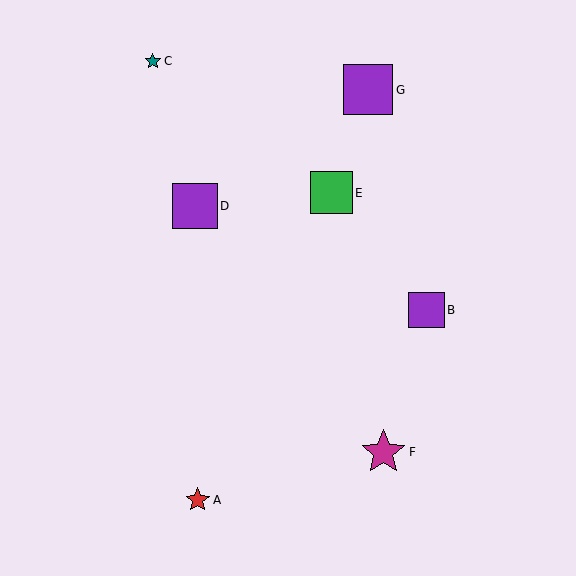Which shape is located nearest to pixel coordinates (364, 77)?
The purple square (labeled G) at (368, 90) is nearest to that location.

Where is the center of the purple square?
The center of the purple square is at (426, 310).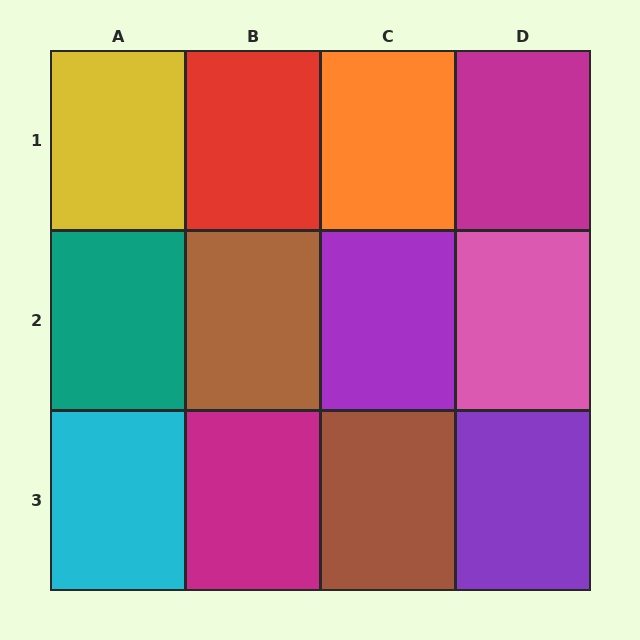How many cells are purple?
2 cells are purple.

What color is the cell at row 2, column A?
Teal.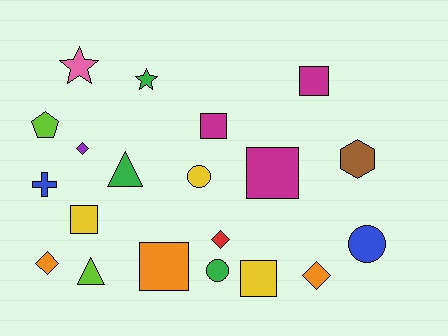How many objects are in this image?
There are 20 objects.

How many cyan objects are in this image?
There are no cyan objects.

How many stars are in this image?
There are 2 stars.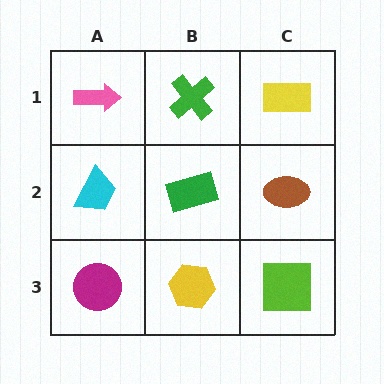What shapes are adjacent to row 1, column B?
A green rectangle (row 2, column B), a pink arrow (row 1, column A), a yellow rectangle (row 1, column C).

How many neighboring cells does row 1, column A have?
2.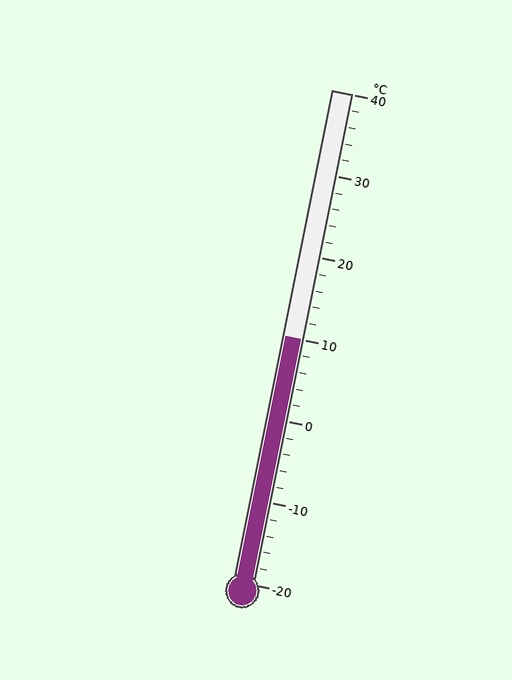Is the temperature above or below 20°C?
The temperature is below 20°C.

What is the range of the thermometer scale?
The thermometer scale ranges from -20°C to 40°C.